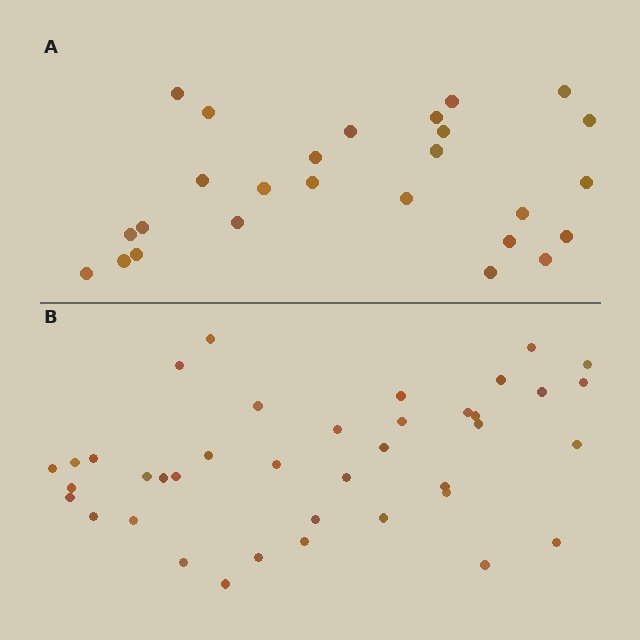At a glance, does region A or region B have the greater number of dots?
Region B (the bottom region) has more dots.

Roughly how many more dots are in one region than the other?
Region B has approximately 15 more dots than region A.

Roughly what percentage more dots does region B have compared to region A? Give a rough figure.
About 50% more.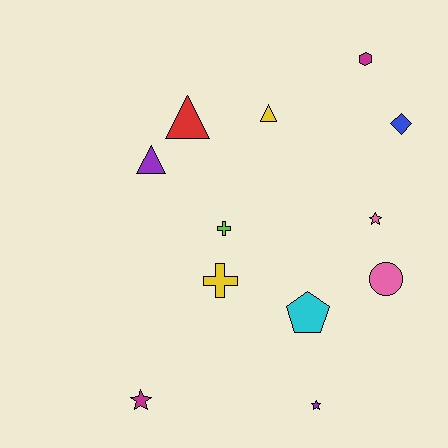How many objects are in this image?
There are 12 objects.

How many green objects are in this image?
There are no green objects.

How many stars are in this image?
There are 3 stars.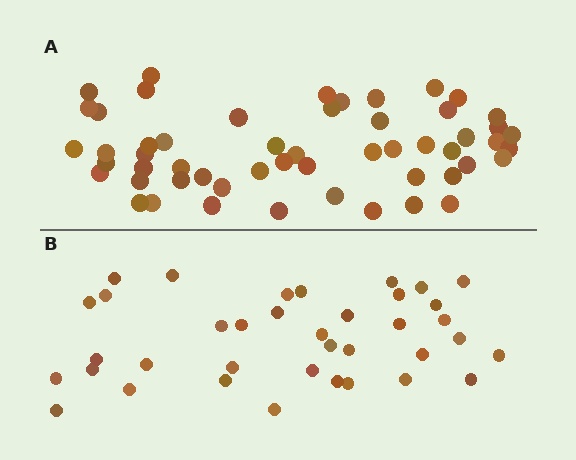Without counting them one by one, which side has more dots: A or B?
Region A (the top region) has more dots.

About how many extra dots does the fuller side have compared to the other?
Region A has approximately 15 more dots than region B.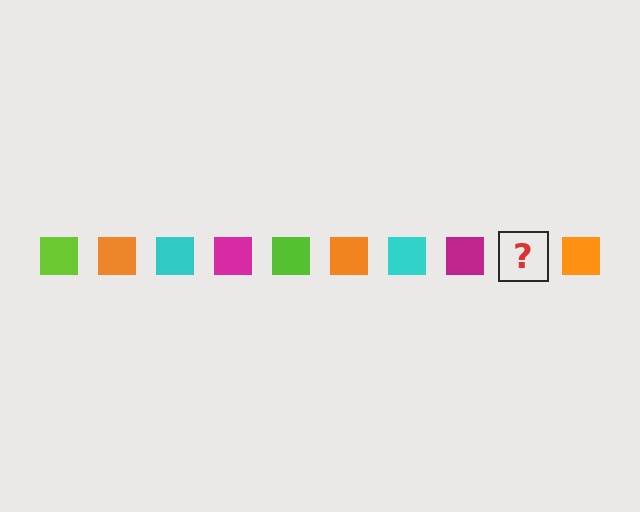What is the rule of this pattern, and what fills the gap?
The rule is that the pattern cycles through lime, orange, cyan, magenta squares. The gap should be filled with a lime square.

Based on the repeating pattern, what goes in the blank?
The blank should be a lime square.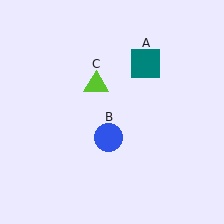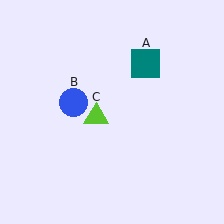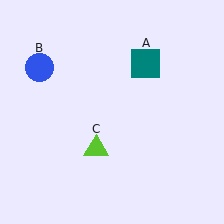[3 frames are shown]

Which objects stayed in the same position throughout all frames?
Teal square (object A) remained stationary.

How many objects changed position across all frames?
2 objects changed position: blue circle (object B), lime triangle (object C).